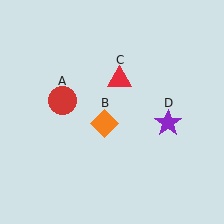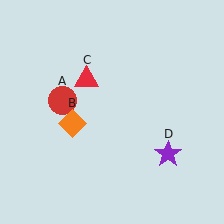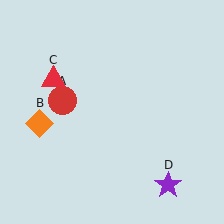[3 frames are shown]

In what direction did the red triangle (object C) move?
The red triangle (object C) moved left.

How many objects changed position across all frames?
3 objects changed position: orange diamond (object B), red triangle (object C), purple star (object D).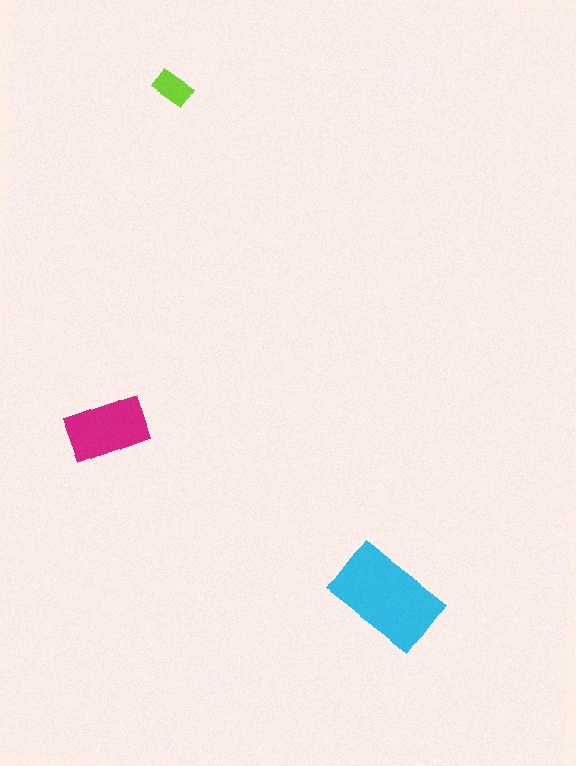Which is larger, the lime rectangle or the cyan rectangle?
The cyan one.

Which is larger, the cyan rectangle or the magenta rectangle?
The cyan one.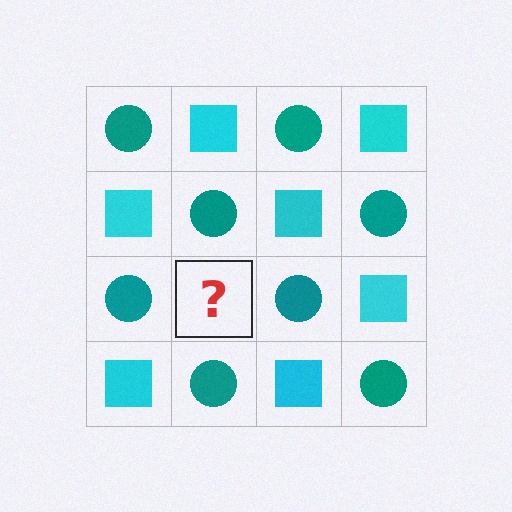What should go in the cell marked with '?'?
The missing cell should contain a cyan square.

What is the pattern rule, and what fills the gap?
The rule is that it alternates teal circle and cyan square in a checkerboard pattern. The gap should be filled with a cyan square.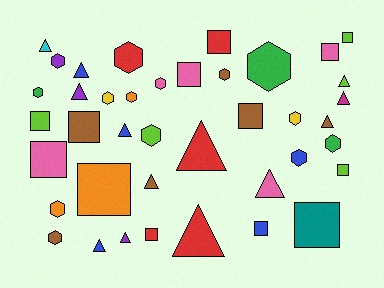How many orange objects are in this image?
There are 3 orange objects.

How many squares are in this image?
There are 13 squares.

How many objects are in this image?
There are 40 objects.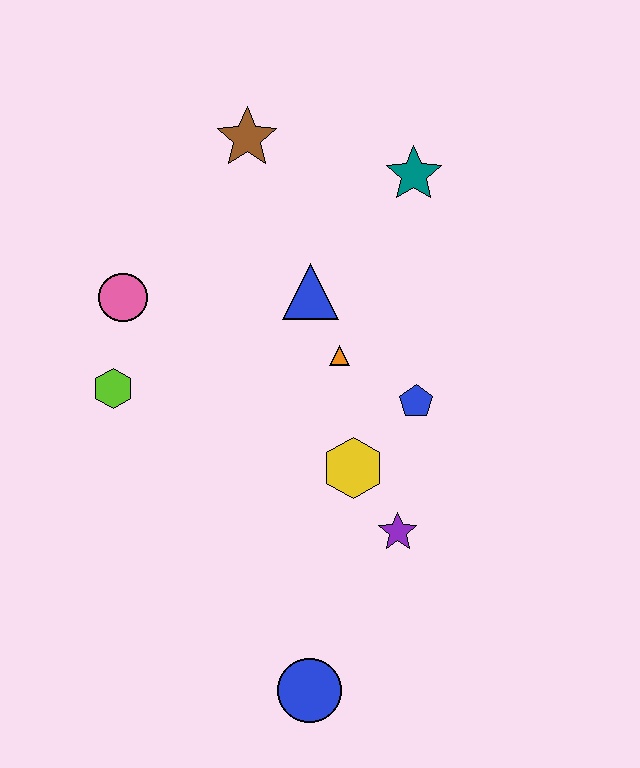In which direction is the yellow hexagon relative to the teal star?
The yellow hexagon is below the teal star.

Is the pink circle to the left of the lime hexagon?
No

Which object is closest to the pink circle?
The lime hexagon is closest to the pink circle.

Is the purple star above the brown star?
No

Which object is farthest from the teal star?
The blue circle is farthest from the teal star.